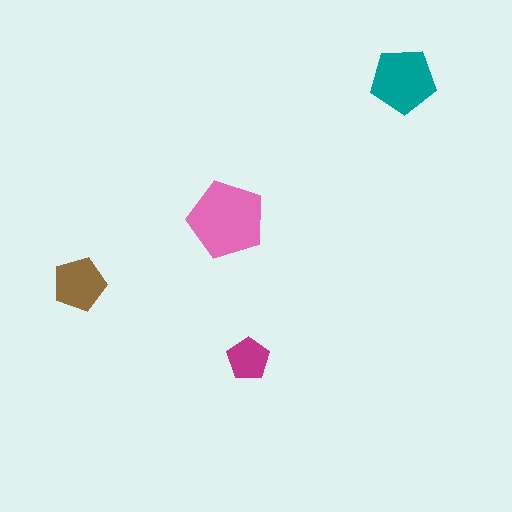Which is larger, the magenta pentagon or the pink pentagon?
The pink one.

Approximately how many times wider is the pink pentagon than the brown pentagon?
About 1.5 times wider.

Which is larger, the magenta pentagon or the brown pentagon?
The brown one.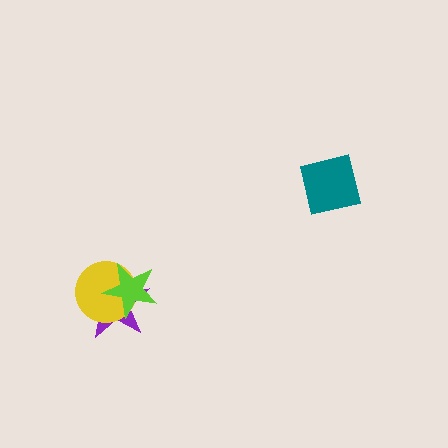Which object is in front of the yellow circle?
The lime star is in front of the yellow circle.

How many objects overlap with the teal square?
0 objects overlap with the teal square.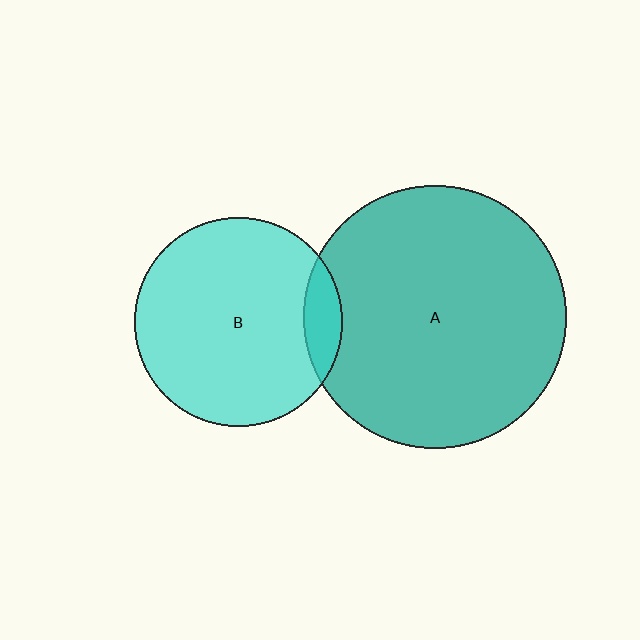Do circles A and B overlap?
Yes.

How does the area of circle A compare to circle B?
Approximately 1.6 times.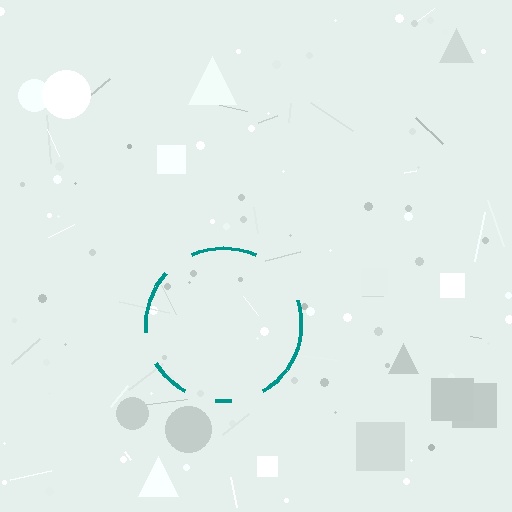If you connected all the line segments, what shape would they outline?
They would outline a circle.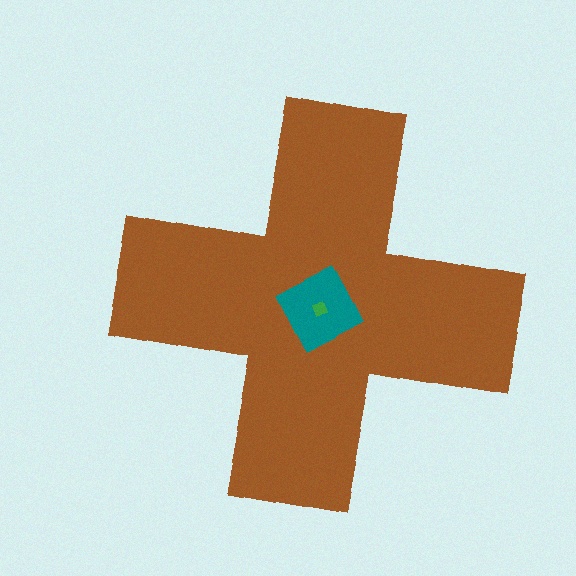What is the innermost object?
The green diamond.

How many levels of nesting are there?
3.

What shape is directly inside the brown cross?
The teal square.